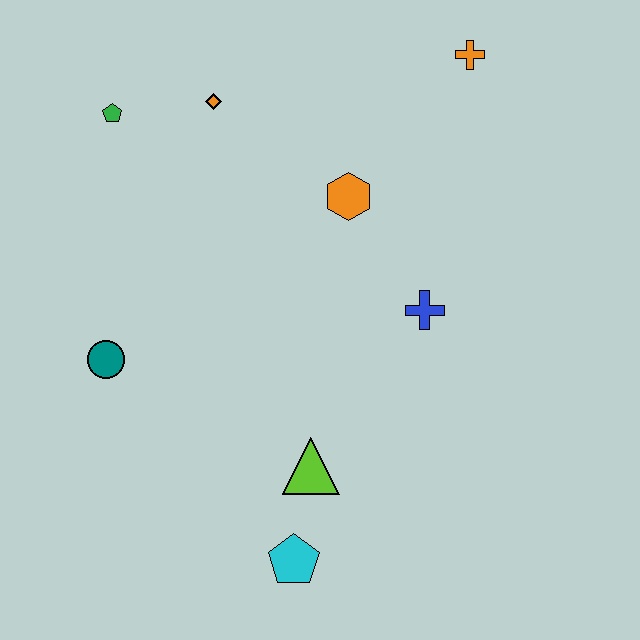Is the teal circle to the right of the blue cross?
No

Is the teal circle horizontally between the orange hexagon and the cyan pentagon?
No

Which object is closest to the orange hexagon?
The blue cross is closest to the orange hexagon.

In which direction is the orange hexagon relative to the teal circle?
The orange hexagon is to the right of the teal circle.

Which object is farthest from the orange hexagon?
The cyan pentagon is farthest from the orange hexagon.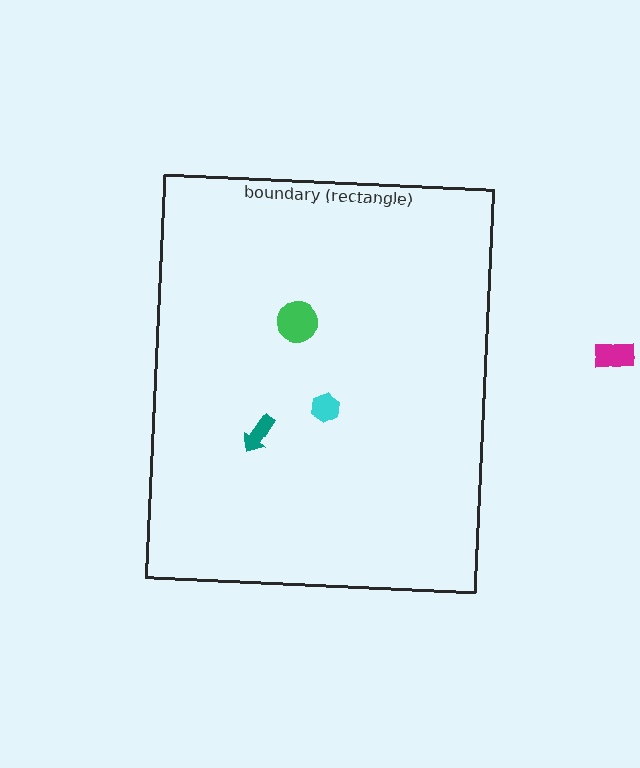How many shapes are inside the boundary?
3 inside, 1 outside.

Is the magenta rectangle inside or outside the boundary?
Outside.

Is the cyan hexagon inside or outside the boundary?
Inside.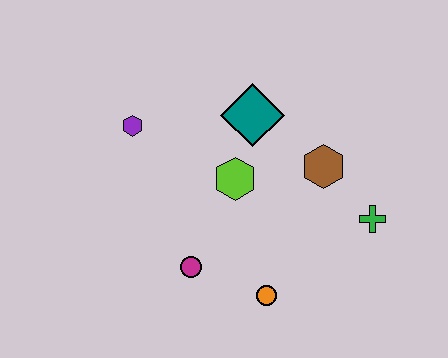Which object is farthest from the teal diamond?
The orange circle is farthest from the teal diamond.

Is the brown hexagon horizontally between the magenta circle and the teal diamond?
No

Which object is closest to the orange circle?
The magenta circle is closest to the orange circle.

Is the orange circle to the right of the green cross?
No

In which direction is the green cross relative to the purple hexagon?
The green cross is to the right of the purple hexagon.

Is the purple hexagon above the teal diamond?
No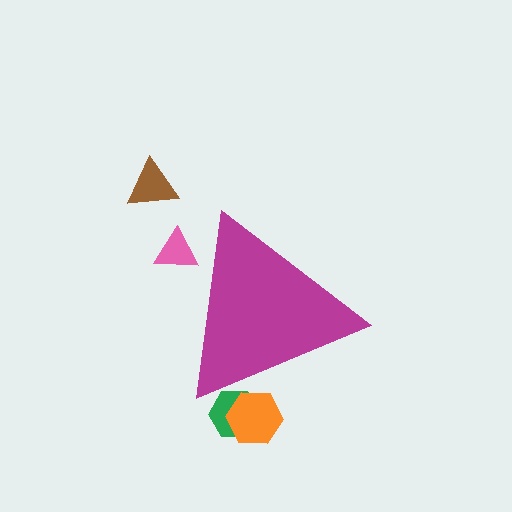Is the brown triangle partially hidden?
No, the brown triangle is fully visible.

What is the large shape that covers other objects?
A magenta triangle.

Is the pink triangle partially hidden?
Yes, the pink triangle is partially hidden behind the magenta triangle.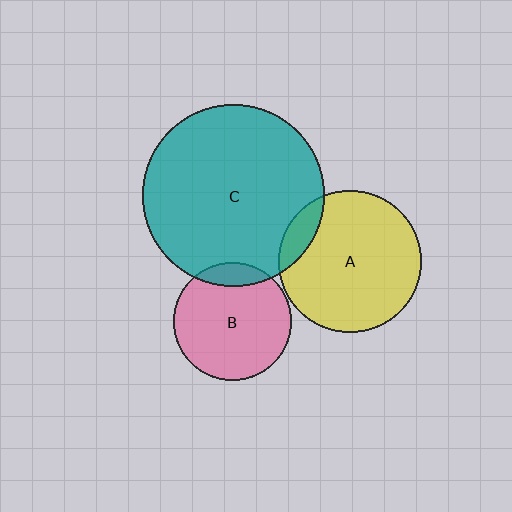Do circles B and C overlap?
Yes.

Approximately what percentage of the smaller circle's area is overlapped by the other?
Approximately 10%.